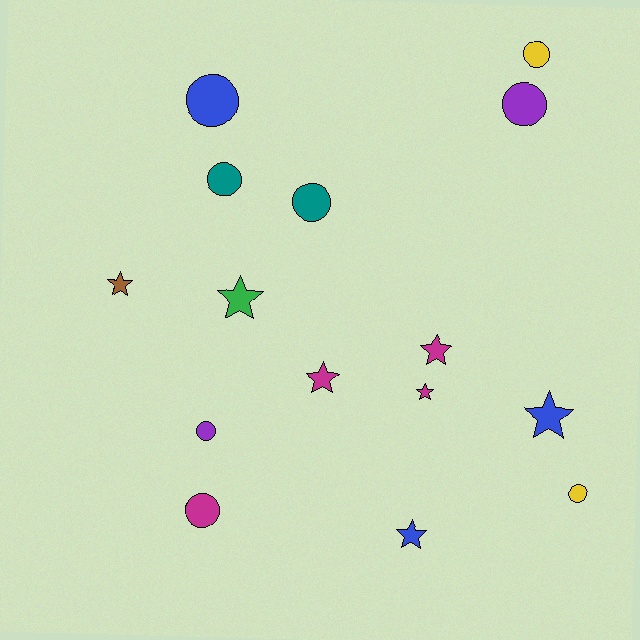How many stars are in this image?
There are 7 stars.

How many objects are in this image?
There are 15 objects.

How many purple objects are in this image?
There are 2 purple objects.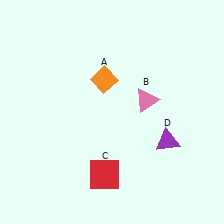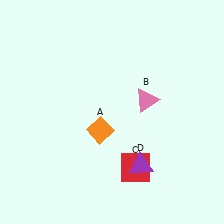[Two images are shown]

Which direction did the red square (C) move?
The red square (C) moved right.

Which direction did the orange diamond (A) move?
The orange diamond (A) moved down.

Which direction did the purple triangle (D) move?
The purple triangle (D) moved left.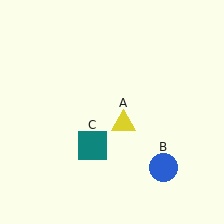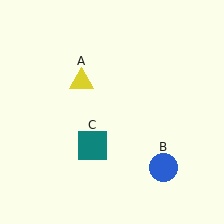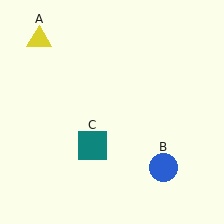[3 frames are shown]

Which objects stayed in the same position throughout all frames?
Blue circle (object B) and teal square (object C) remained stationary.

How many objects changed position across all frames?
1 object changed position: yellow triangle (object A).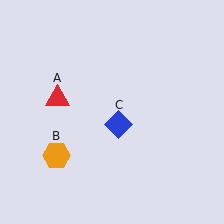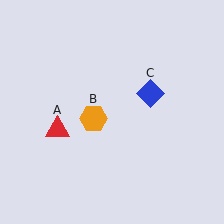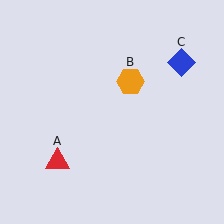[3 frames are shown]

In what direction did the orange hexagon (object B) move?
The orange hexagon (object B) moved up and to the right.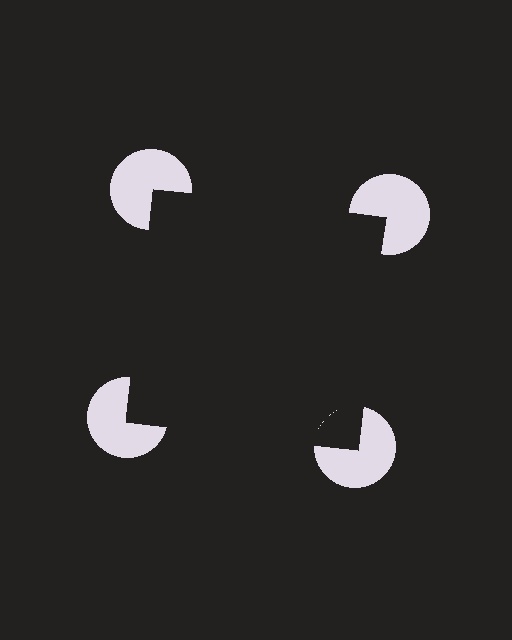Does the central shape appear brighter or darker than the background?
It typically appears slightly darker than the background, even though no actual brightness change is drawn.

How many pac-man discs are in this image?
There are 4 — one at each vertex of the illusory square.